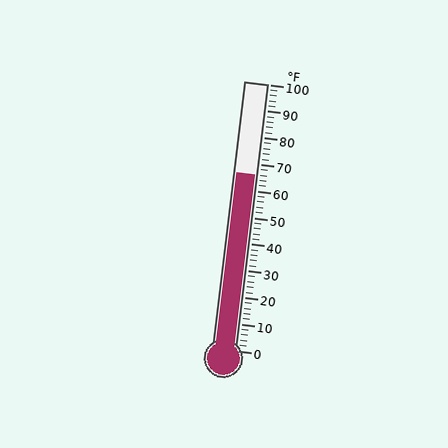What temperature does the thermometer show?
The thermometer shows approximately 66°F.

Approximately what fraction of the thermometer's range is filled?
The thermometer is filled to approximately 65% of its range.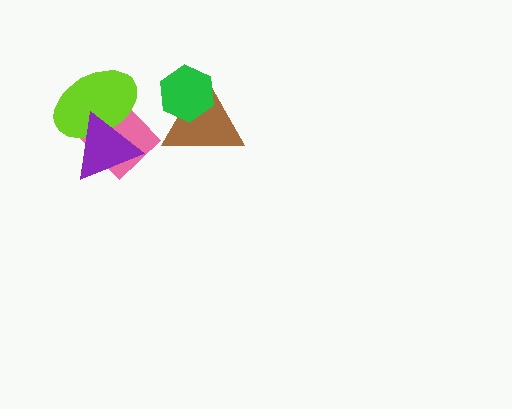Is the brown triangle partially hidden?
Yes, it is partially covered by another shape.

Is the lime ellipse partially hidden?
Yes, it is partially covered by another shape.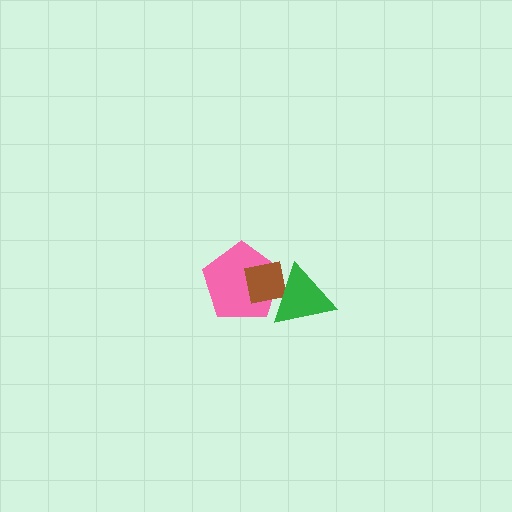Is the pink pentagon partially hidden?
Yes, it is partially covered by another shape.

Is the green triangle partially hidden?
No, no other shape covers it.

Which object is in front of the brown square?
The green triangle is in front of the brown square.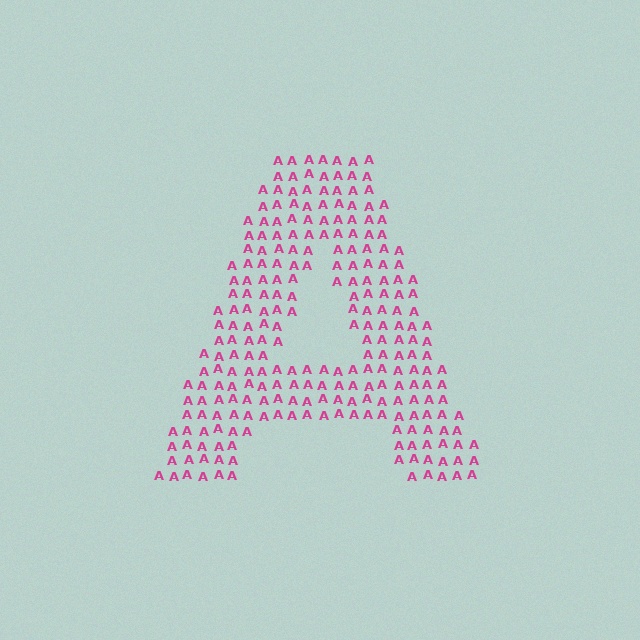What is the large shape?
The large shape is the letter A.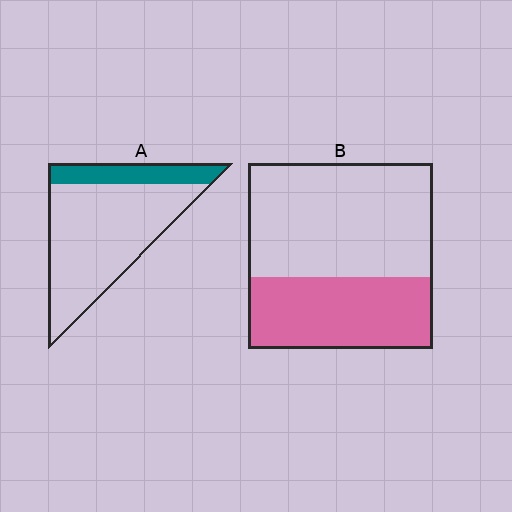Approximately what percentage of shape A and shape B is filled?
A is approximately 20% and B is approximately 40%.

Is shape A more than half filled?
No.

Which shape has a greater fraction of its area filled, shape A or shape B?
Shape B.